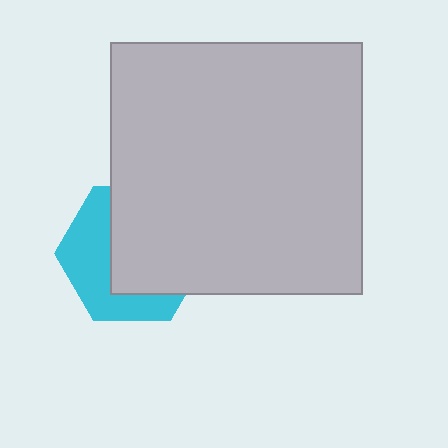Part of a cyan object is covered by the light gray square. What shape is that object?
It is a hexagon.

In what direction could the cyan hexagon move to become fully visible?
The cyan hexagon could move toward the lower-left. That would shift it out from behind the light gray square entirely.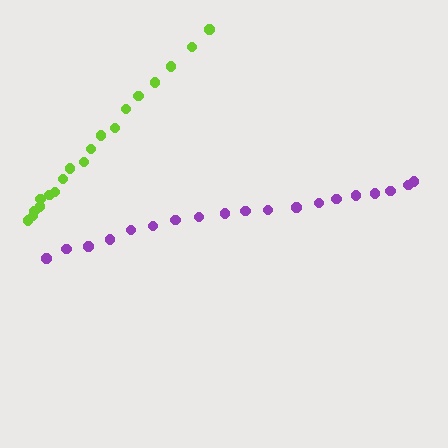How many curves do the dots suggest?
There are 2 distinct paths.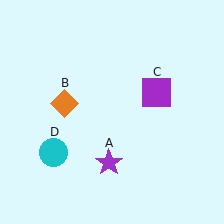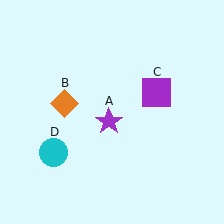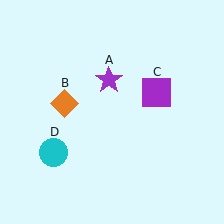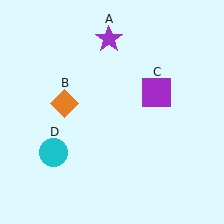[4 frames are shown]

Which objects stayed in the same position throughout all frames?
Orange diamond (object B) and purple square (object C) and cyan circle (object D) remained stationary.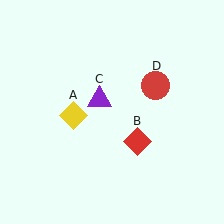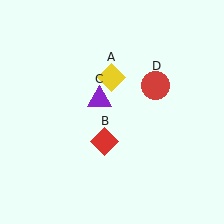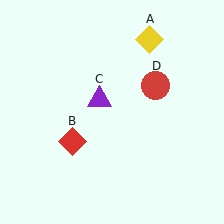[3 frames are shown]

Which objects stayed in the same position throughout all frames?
Purple triangle (object C) and red circle (object D) remained stationary.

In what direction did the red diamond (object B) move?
The red diamond (object B) moved left.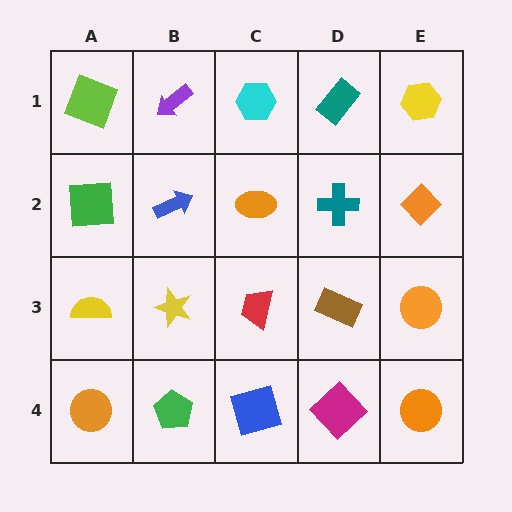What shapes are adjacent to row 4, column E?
An orange circle (row 3, column E), a magenta diamond (row 4, column D).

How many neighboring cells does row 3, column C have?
4.